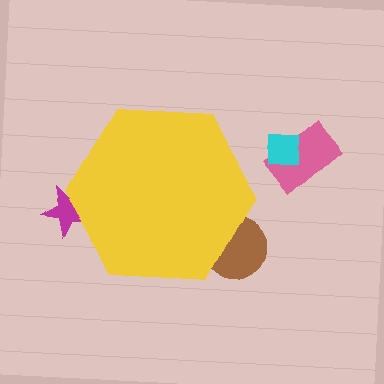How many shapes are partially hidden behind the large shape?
2 shapes are partially hidden.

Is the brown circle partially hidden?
Yes, the brown circle is partially hidden behind the yellow hexagon.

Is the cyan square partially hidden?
No, the cyan square is fully visible.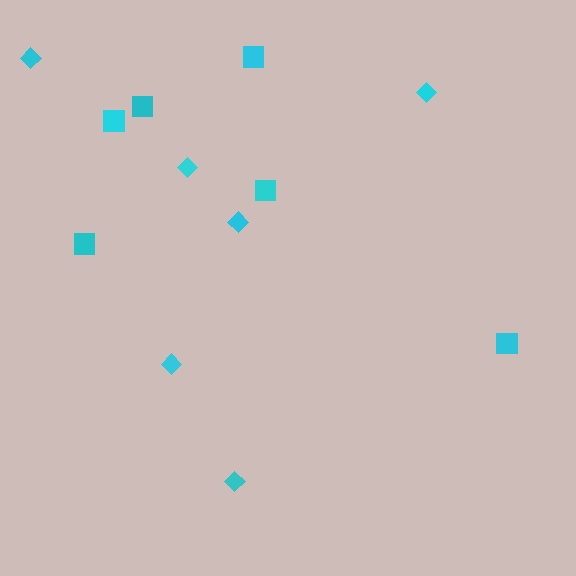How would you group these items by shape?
There are 2 groups: one group of diamonds (6) and one group of squares (6).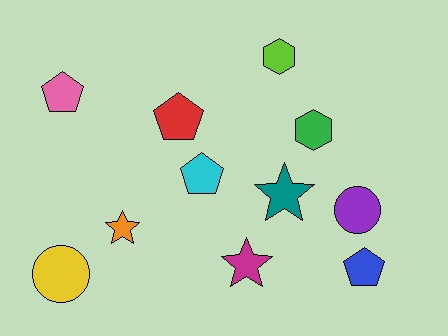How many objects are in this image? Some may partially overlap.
There are 11 objects.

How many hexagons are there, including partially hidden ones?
There are 2 hexagons.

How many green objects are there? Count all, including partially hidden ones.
There is 1 green object.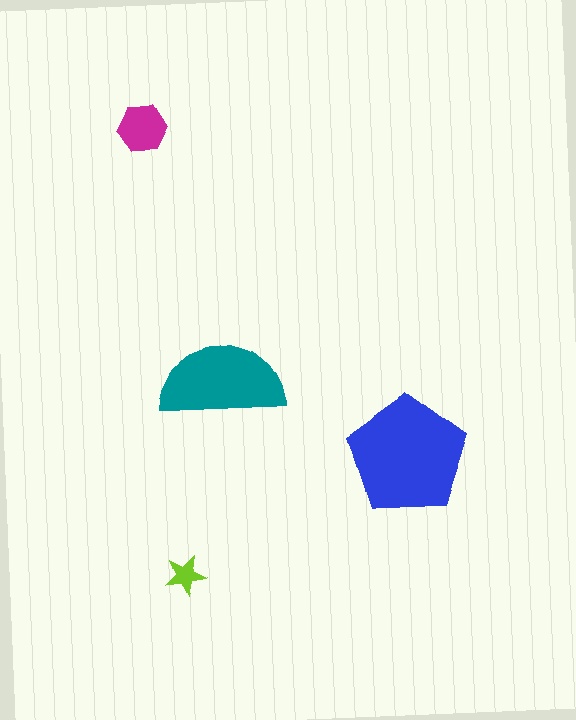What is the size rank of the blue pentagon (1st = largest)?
1st.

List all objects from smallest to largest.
The lime star, the magenta hexagon, the teal semicircle, the blue pentagon.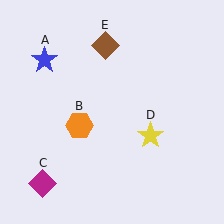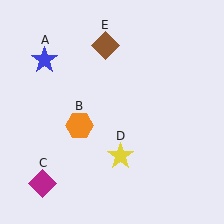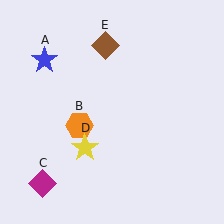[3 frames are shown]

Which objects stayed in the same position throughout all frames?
Blue star (object A) and orange hexagon (object B) and magenta diamond (object C) and brown diamond (object E) remained stationary.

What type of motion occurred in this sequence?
The yellow star (object D) rotated clockwise around the center of the scene.